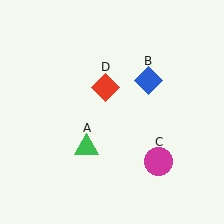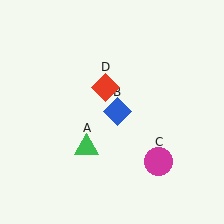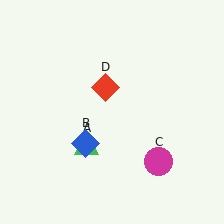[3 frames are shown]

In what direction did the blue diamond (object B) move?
The blue diamond (object B) moved down and to the left.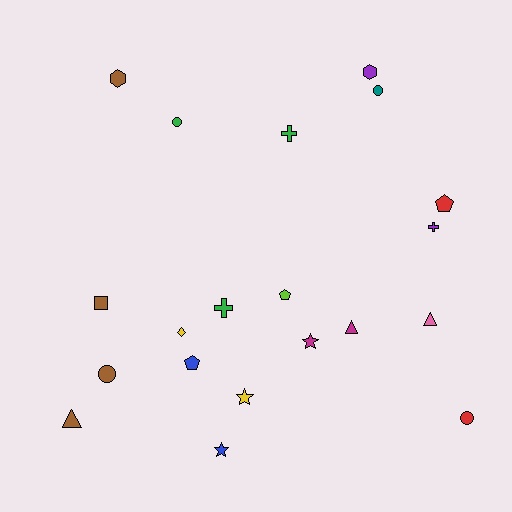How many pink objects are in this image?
There is 1 pink object.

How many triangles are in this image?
There are 3 triangles.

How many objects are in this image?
There are 20 objects.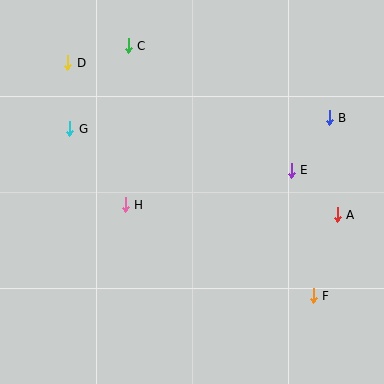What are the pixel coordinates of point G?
Point G is at (70, 129).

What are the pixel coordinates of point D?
Point D is at (68, 63).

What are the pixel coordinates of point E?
Point E is at (291, 170).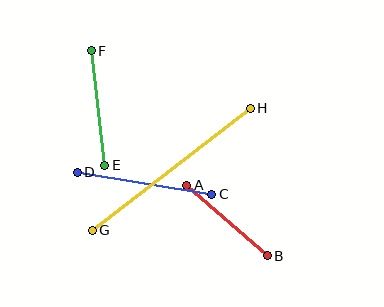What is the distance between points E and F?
The distance is approximately 115 pixels.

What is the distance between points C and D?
The distance is approximately 136 pixels.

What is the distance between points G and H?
The distance is approximately 200 pixels.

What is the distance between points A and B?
The distance is approximately 107 pixels.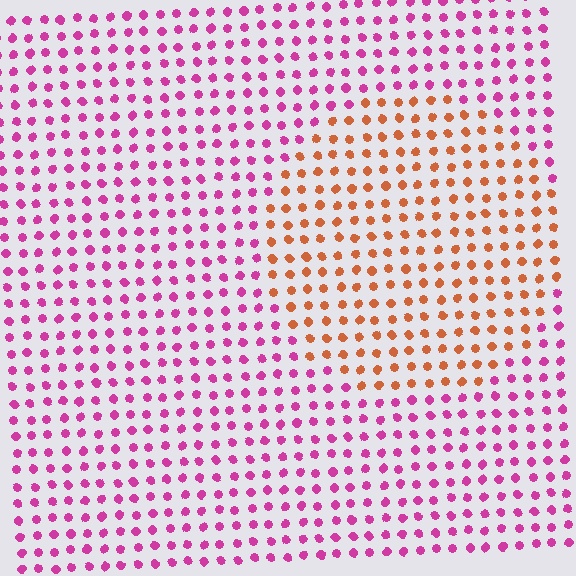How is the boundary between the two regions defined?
The boundary is defined purely by a slight shift in hue (about 59 degrees). Spacing, size, and orientation are identical on both sides.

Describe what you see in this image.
The image is filled with small magenta elements in a uniform arrangement. A circle-shaped region is visible where the elements are tinted to a slightly different hue, forming a subtle color boundary.